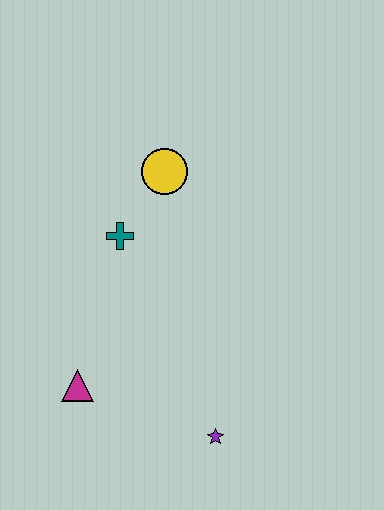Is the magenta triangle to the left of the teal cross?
Yes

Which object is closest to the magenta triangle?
The purple star is closest to the magenta triangle.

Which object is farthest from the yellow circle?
The purple star is farthest from the yellow circle.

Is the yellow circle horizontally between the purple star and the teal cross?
Yes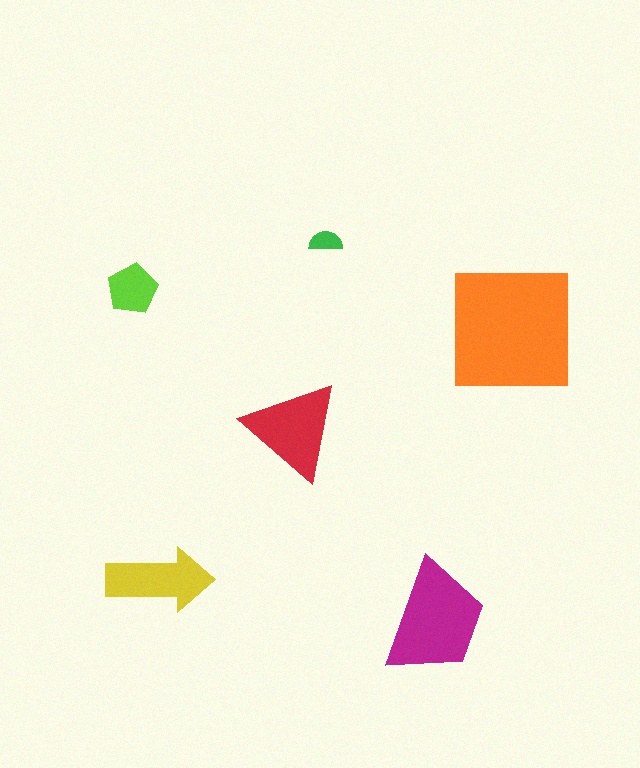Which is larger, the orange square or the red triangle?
The orange square.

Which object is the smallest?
The green semicircle.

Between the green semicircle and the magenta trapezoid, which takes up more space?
The magenta trapezoid.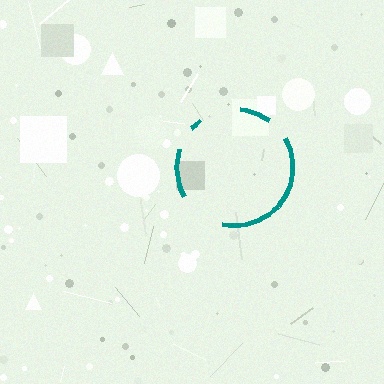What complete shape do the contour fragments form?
The contour fragments form a circle.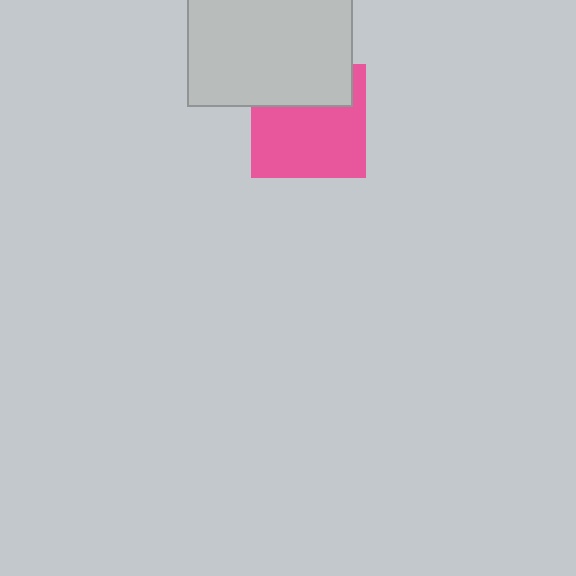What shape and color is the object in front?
The object in front is a light gray rectangle.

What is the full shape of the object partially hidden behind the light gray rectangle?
The partially hidden object is a pink square.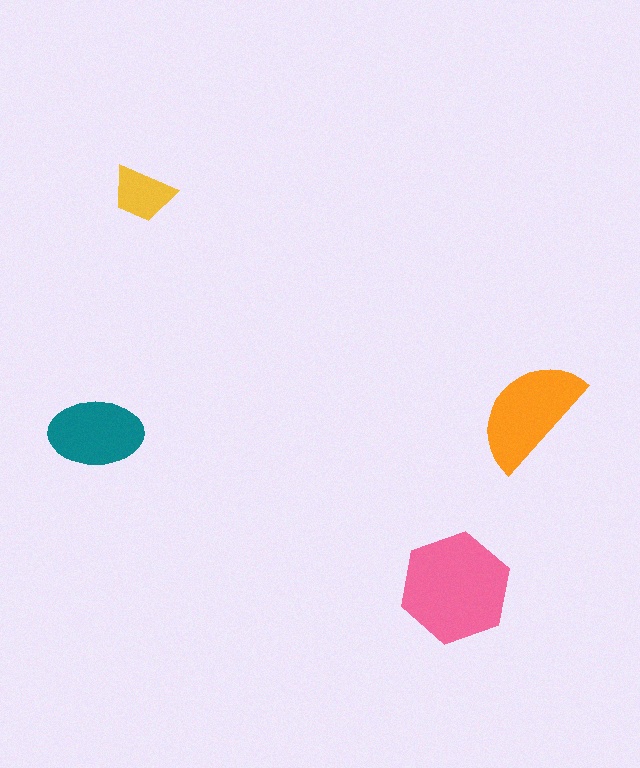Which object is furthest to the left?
The teal ellipse is leftmost.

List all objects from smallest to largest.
The yellow trapezoid, the teal ellipse, the orange semicircle, the pink hexagon.